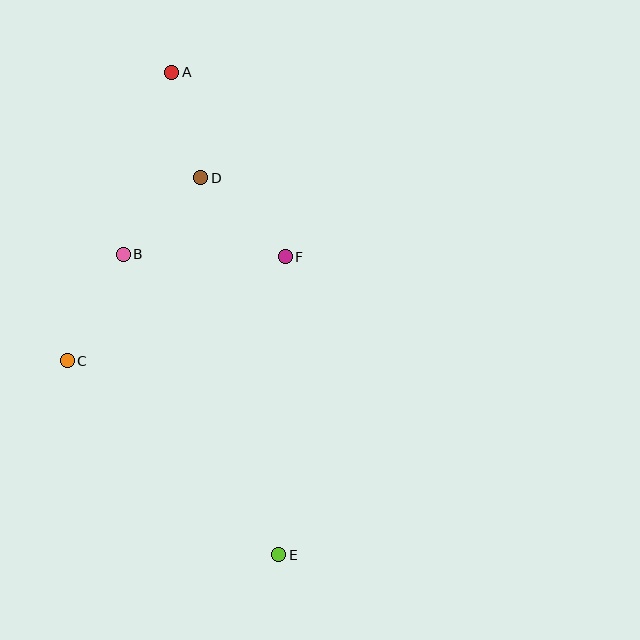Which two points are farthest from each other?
Points A and E are farthest from each other.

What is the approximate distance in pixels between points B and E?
The distance between B and E is approximately 338 pixels.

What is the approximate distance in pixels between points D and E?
The distance between D and E is approximately 385 pixels.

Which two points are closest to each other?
Points B and D are closest to each other.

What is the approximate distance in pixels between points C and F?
The distance between C and F is approximately 241 pixels.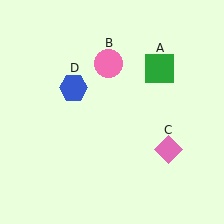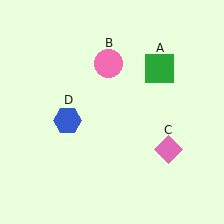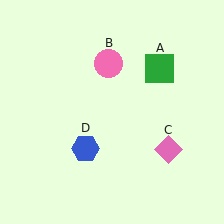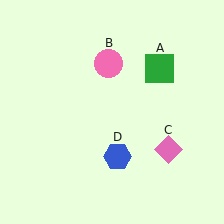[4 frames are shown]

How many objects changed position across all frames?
1 object changed position: blue hexagon (object D).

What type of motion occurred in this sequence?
The blue hexagon (object D) rotated counterclockwise around the center of the scene.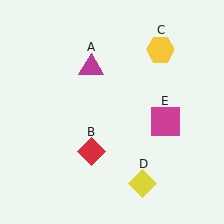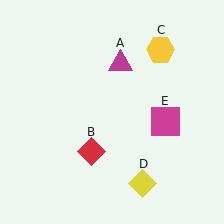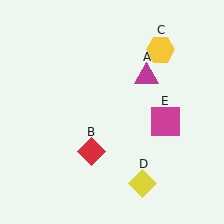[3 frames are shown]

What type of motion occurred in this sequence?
The magenta triangle (object A) rotated clockwise around the center of the scene.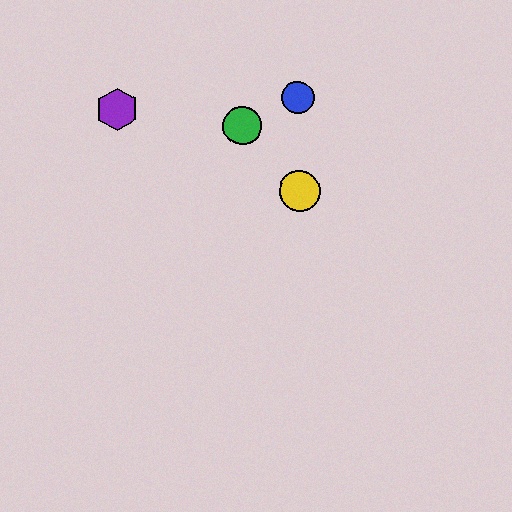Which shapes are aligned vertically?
The red hexagon, the blue circle, the yellow circle are aligned vertically.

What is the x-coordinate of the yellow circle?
The yellow circle is at x≈299.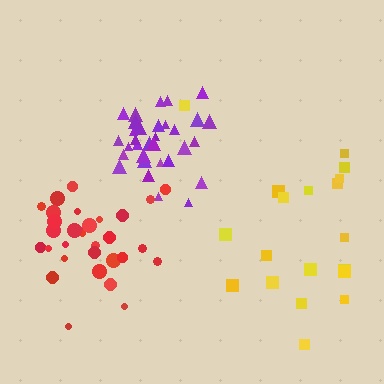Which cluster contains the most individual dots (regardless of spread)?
Purple (32).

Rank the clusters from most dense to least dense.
purple, red, yellow.